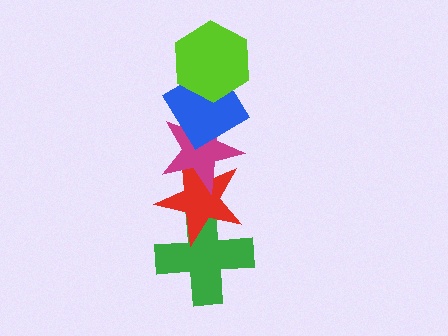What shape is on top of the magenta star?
The blue diamond is on top of the magenta star.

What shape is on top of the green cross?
The red star is on top of the green cross.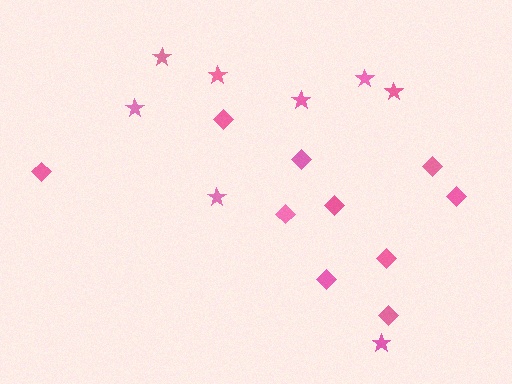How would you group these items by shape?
There are 2 groups: one group of diamonds (10) and one group of stars (8).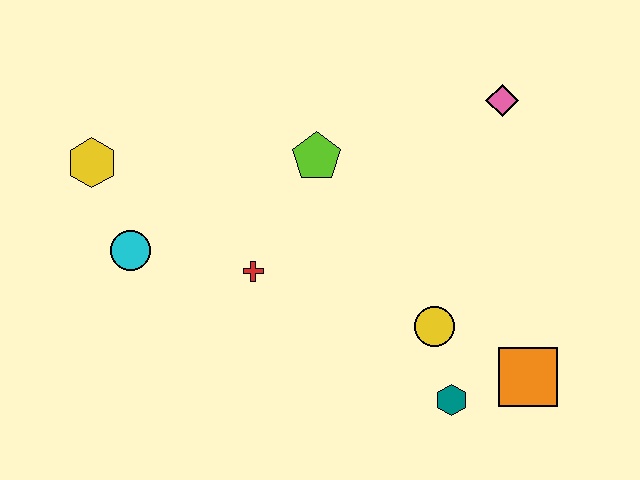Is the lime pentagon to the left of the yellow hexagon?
No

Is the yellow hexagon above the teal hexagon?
Yes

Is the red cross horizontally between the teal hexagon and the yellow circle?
No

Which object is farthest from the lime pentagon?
The orange square is farthest from the lime pentagon.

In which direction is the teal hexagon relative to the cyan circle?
The teal hexagon is to the right of the cyan circle.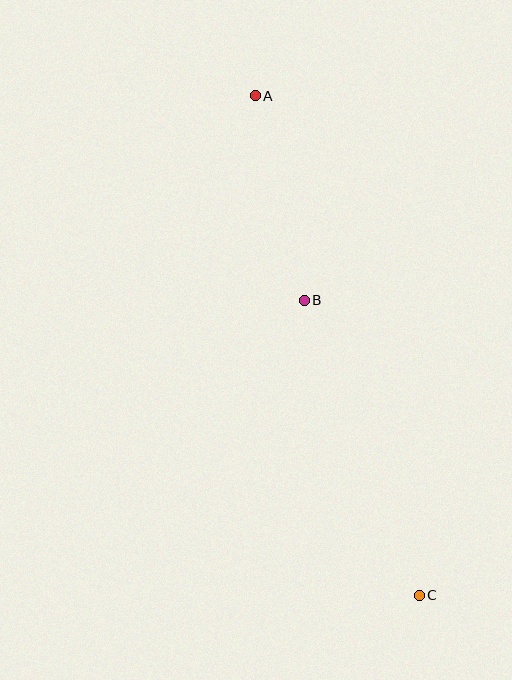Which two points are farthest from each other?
Points A and C are farthest from each other.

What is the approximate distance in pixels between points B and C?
The distance between B and C is approximately 317 pixels.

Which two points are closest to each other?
Points A and B are closest to each other.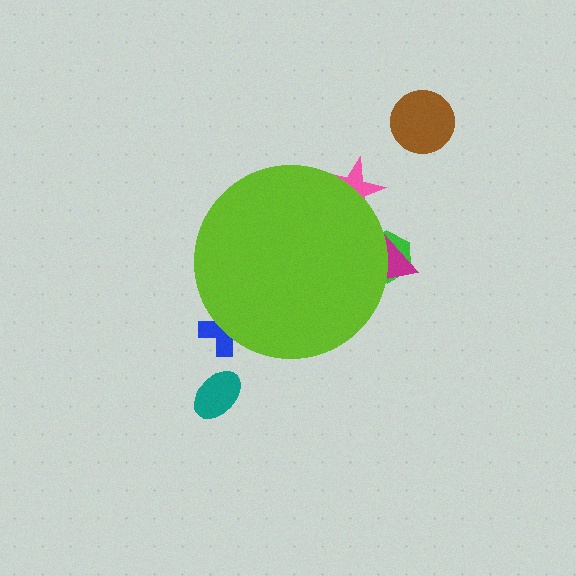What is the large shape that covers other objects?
A lime circle.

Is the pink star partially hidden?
Yes, the pink star is partially hidden behind the lime circle.